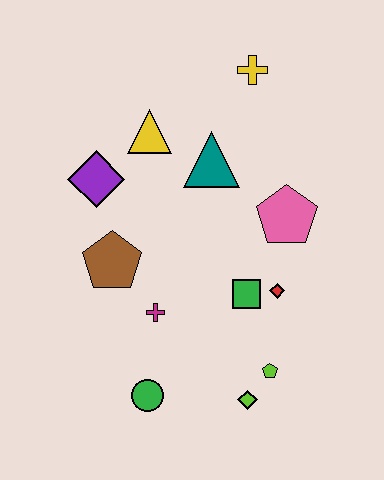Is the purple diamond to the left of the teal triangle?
Yes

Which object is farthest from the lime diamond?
The yellow cross is farthest from the lime diamond.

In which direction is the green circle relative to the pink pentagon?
The green circle is below the pink pentagon.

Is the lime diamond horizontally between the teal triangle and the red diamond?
Yes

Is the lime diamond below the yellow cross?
Yes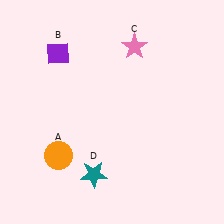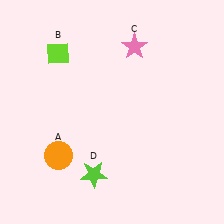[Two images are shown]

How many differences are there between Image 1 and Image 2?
There are 2 differences between the two images.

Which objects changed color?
B changed from purple to lime. D changed from teal to lime.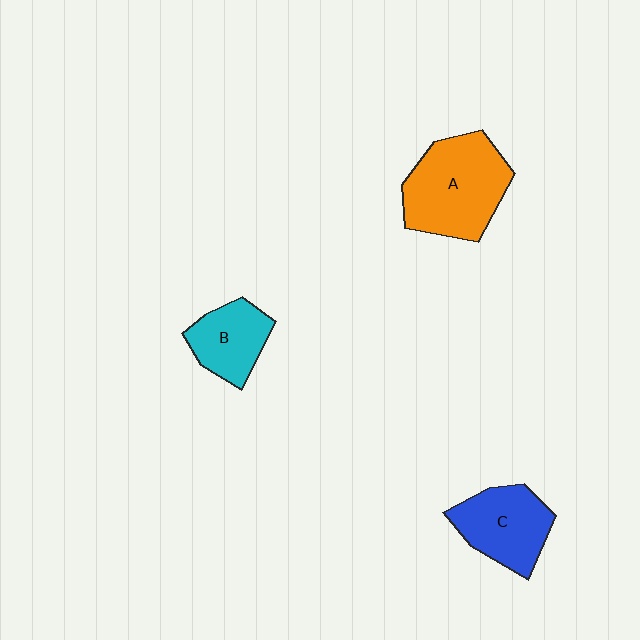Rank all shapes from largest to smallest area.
From largest to smallest: A (orange), C (blue), B (cyan).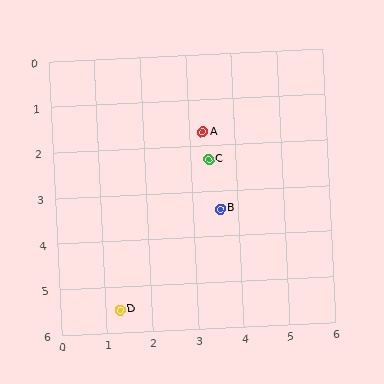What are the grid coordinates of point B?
Point B is at approximately (3.6, 3.4).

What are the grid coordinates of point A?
Point A is at approximately (3.3, 1.7).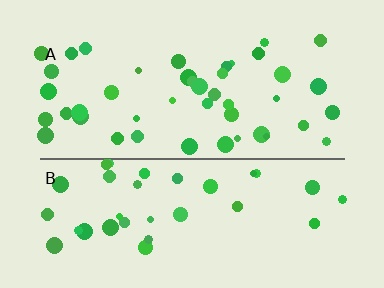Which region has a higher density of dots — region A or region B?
A (the top).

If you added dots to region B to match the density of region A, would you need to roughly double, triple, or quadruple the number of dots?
Approximately double.